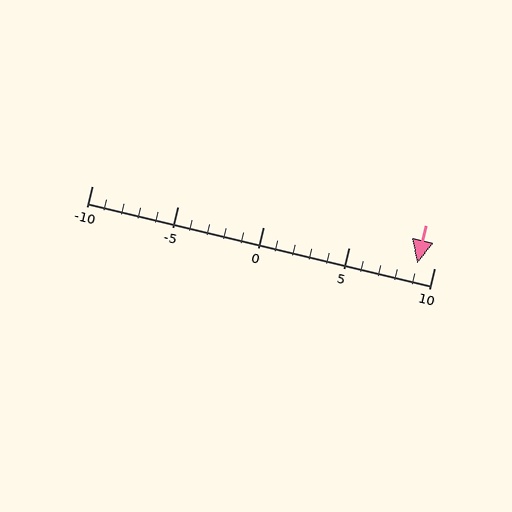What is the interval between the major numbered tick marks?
The major tick marks are spaced 5 units apart.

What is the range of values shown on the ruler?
The ruler shows values from -10 to 10.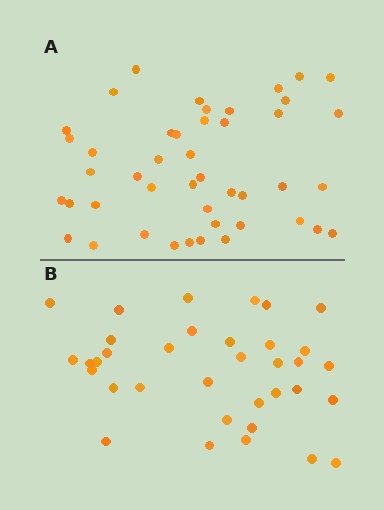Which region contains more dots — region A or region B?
Region A (the top region) has more dots.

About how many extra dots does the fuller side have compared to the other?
Region A has roughly 10 or so more dots than region B.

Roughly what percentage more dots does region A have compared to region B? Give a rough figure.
About 30% more.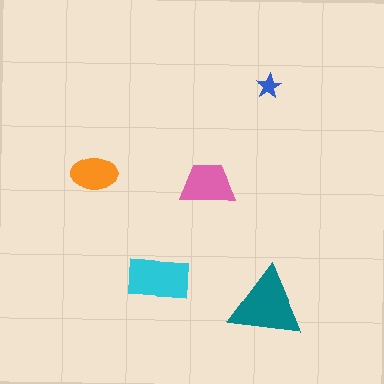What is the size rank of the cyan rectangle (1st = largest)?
2nd.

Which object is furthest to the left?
The orange ellipse is leftmost.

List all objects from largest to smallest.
The teal triangle, the cyan rectangle, the pink trapezoid, the orange ellipse, the blue star.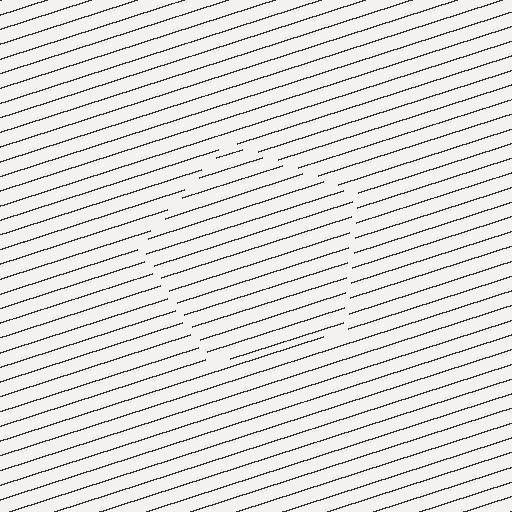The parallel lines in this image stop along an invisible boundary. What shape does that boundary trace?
An illusory pentagon. The interior of the shape contains the same grating, shifted by half a period — the contour is defined by the phase discontinuity where line-ends from the inner and outer gratings abut.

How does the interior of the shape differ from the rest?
The interior of the shape contains the same grating, shifted by half a period — the contour is defined by the phase discontinuity where line-ends from the inner and outer gratings abut.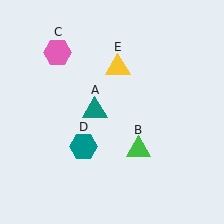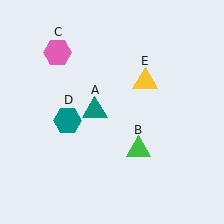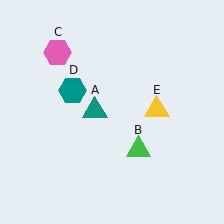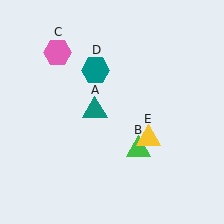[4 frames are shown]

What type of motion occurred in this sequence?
The teal hexagon (object D), yellow triangle (object E) rotated clockwise around the center of the scene.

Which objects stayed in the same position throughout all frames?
Teal triangle (object A) and green triangle (object B) and pink hexagon (object C) remained stationary.